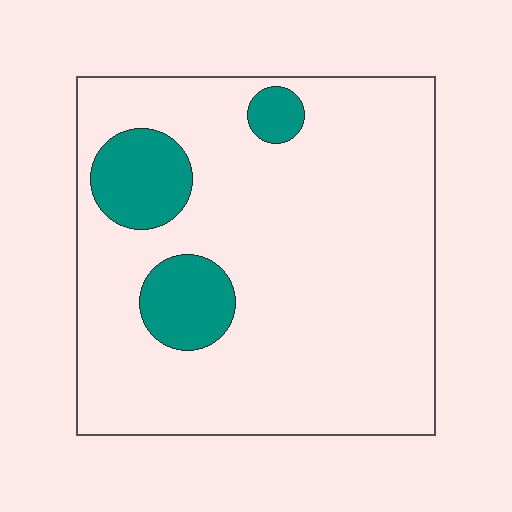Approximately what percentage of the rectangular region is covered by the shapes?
Approximately 15%.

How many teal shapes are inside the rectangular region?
3.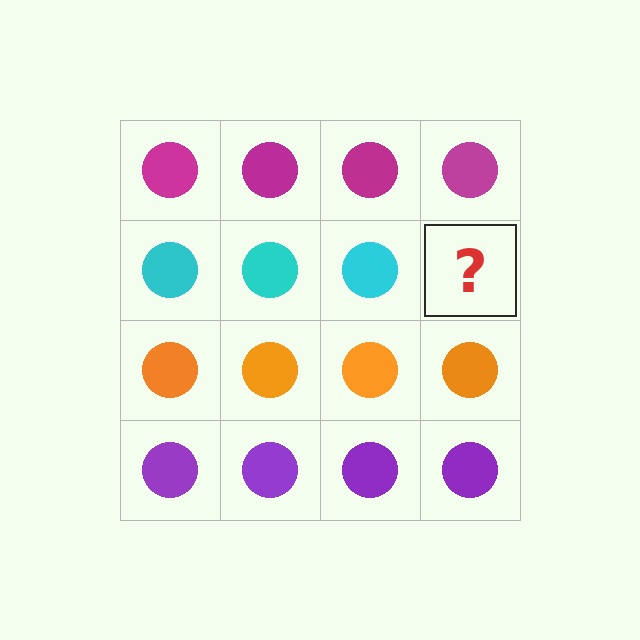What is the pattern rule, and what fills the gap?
The rule is that each row has a consistent color. The gap should be filled with a cyan circle.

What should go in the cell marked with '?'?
The missing cell should contain a cyan circle.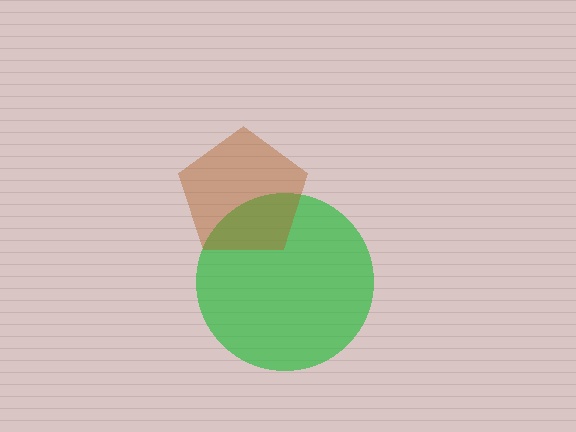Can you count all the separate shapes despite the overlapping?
Yes, there are 2 separate shapes.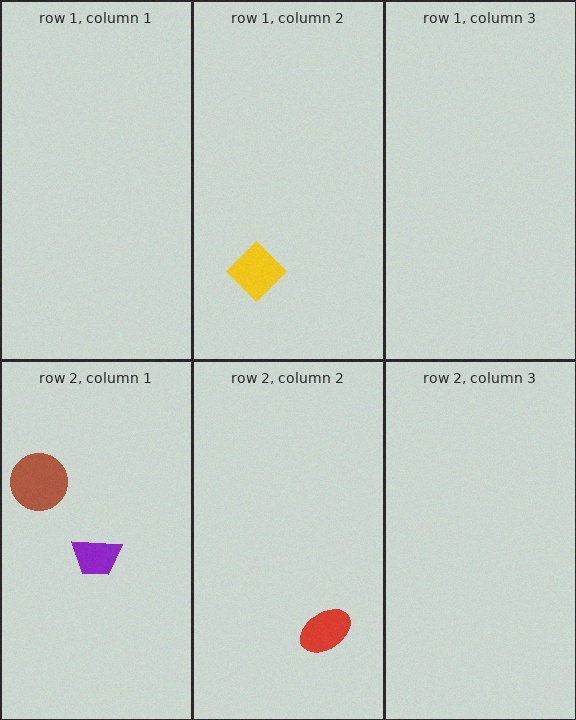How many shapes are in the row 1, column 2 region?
1.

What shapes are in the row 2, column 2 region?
The red ellipse.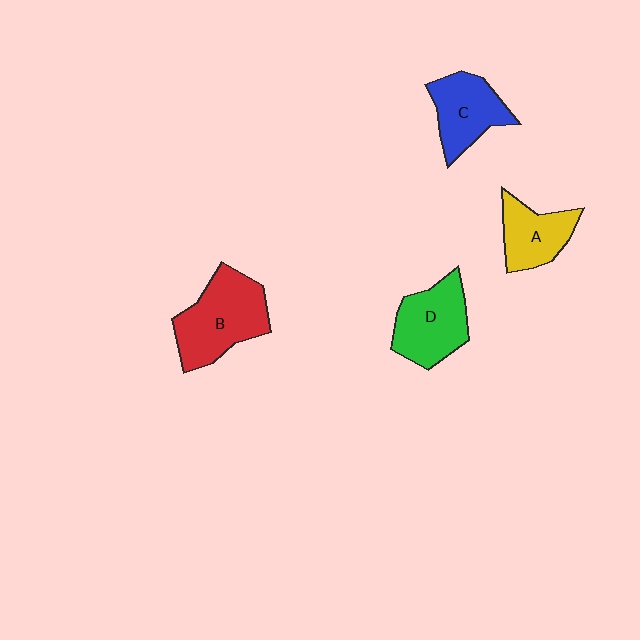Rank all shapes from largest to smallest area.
From largest to smallest: B (red), D (green), C (blue), A (yellow).